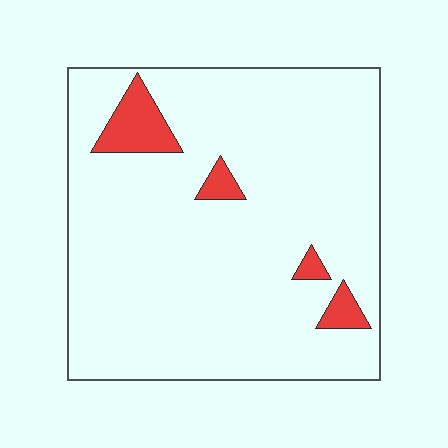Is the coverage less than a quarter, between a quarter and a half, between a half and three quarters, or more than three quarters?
Less than a quarter.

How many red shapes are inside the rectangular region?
4.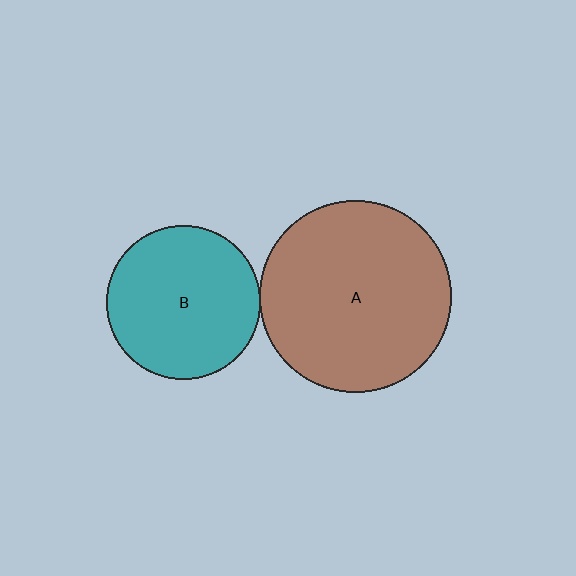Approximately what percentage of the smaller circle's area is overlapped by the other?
Approximately 5%.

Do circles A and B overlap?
Yes.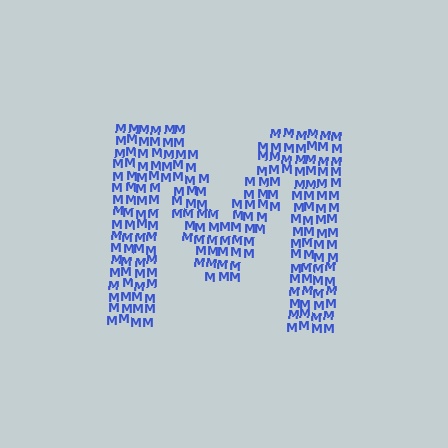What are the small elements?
The small elements are letter M's.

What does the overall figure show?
The overall figure shows the letter M.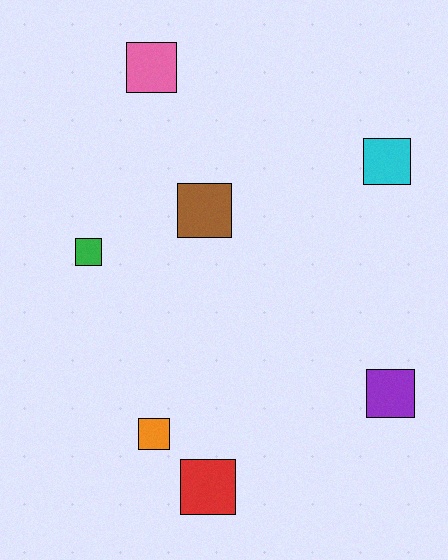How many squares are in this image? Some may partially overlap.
There are 7 squares.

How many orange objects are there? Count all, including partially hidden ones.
There is 1 orange object.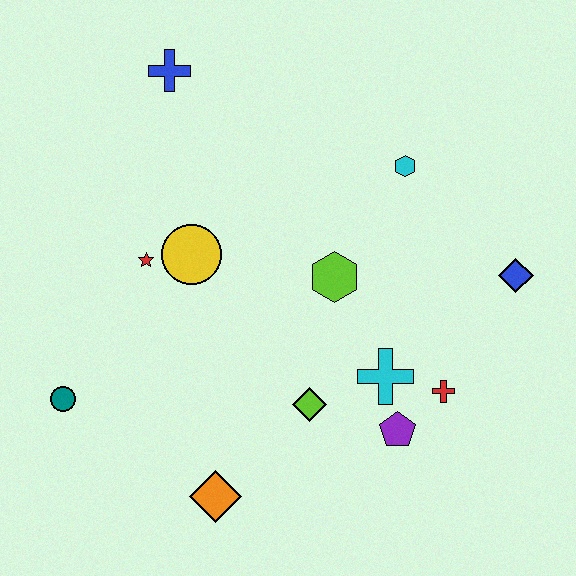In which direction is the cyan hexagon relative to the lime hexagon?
The cyan hexagon is above the lime hexagon.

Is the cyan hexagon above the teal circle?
Yes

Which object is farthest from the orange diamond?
The blue cross is farthest from the orange diamond.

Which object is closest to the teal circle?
The red star is closest to the teal circle.